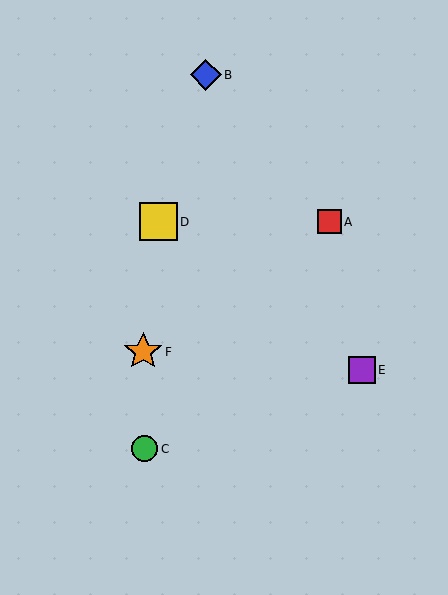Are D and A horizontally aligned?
Yes, both are at y≈222.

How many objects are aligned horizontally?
2 objects (A, D) are aligned horizontally.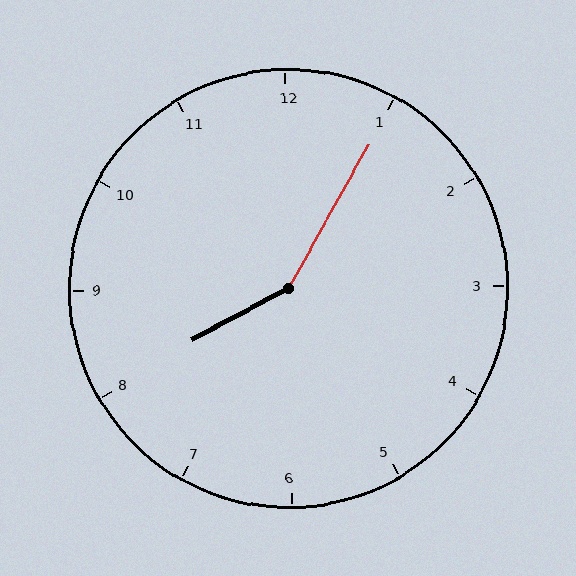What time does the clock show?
8:05.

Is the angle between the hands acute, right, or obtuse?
It is obtuse.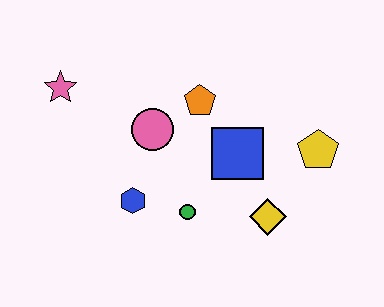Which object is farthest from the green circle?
The pink star is farthest from the green circle.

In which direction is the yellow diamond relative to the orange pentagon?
The yellow diamond is below the orange pentagon.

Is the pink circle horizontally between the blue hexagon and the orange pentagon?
Yes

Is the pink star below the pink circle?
No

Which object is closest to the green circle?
The blue hexagon is closest to the green circle.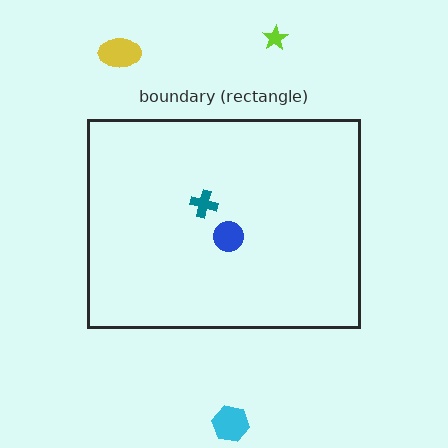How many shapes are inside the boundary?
2 inside, 3 outside.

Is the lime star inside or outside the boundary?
Outside.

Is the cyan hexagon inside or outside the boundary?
Outside.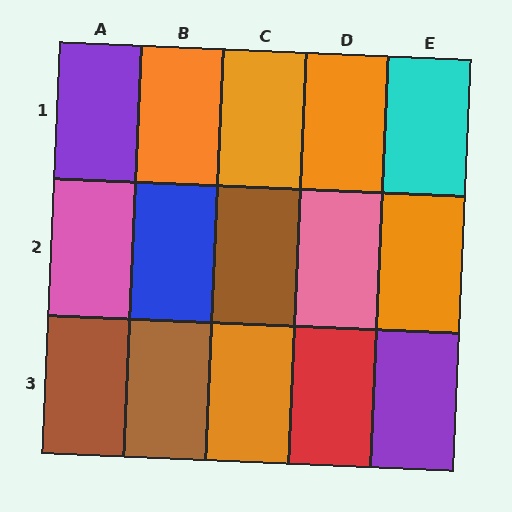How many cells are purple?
2 cells are purple.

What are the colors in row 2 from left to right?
Pink, blue, brown, pink, orange.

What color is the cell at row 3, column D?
Red.